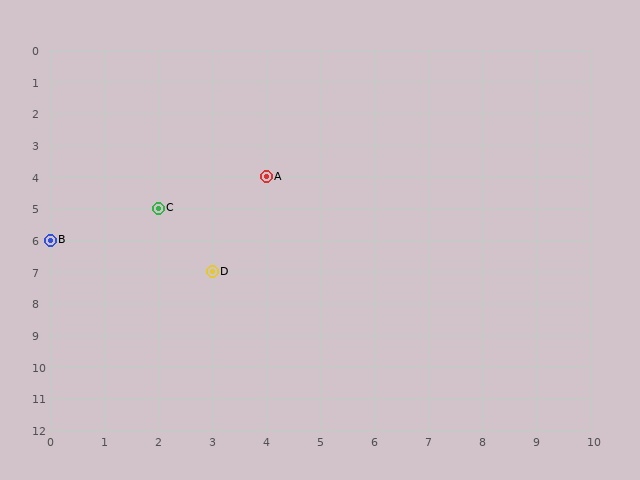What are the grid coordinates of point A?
Point A is at grid coordinates (4, 4).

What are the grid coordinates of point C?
Point C is at grid coordinates (2, 5).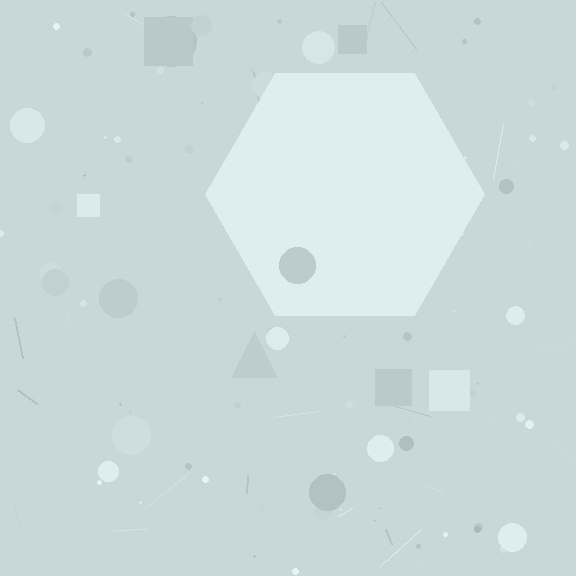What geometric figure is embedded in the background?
A hexagon is embedded in the background.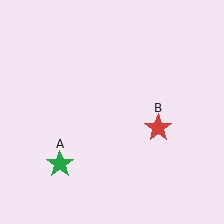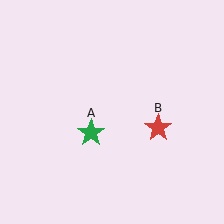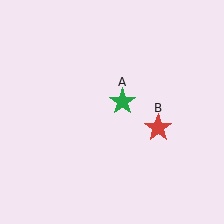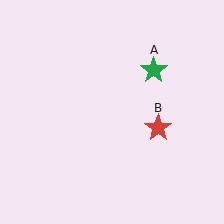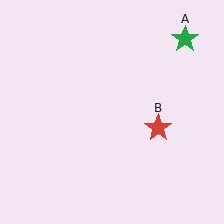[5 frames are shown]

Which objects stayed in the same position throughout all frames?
Red star (object B) remained stationary.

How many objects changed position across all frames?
1 object changed position: green star (object A).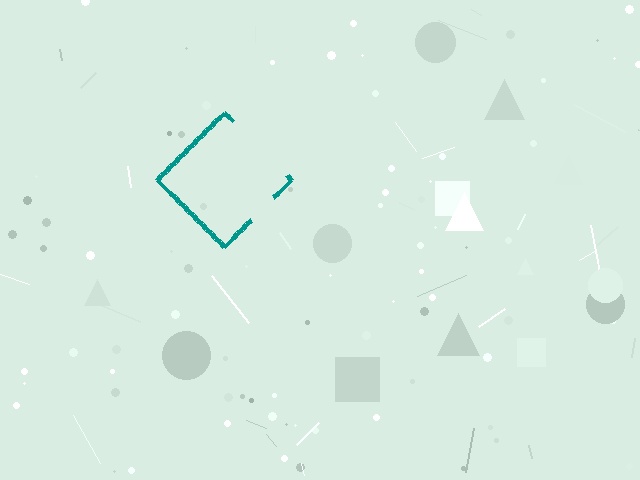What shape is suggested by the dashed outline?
The dashed outline suggests a diamond.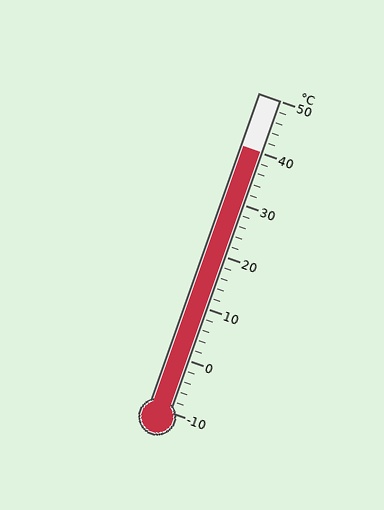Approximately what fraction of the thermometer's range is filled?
The thermometer is filled to approximately 85% of its range.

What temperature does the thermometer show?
The thermometer shows approximately 40°C.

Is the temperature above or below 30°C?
The temperature is above 30°C.